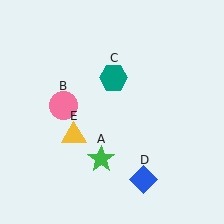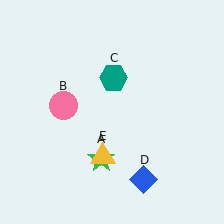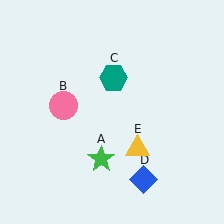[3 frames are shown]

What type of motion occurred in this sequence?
The yellow triangle (object E) rotated counterclockwise around the center of the scene.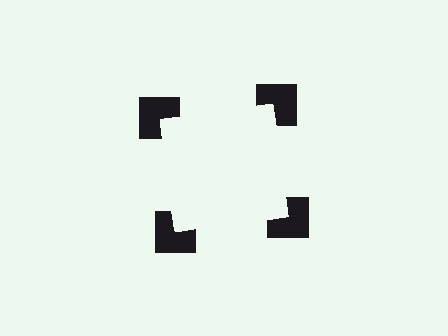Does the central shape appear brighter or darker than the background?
It typically appears slightly brighter than the background, even though no actual brightness change is drawn.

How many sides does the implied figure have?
4 sides.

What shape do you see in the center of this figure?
An illusory square — its edges are inferred from the aligned wedge cuts in the notched squares, not physically drawn.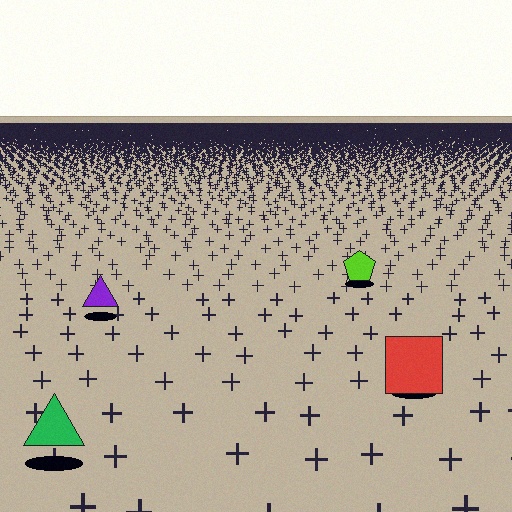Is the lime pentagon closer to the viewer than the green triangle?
No. The green triangle is closer — you can tell from the texture gradient: the ground texture is coarser near it.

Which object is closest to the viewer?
The green triangle is closest. The texture marks near it are larger and more spread out.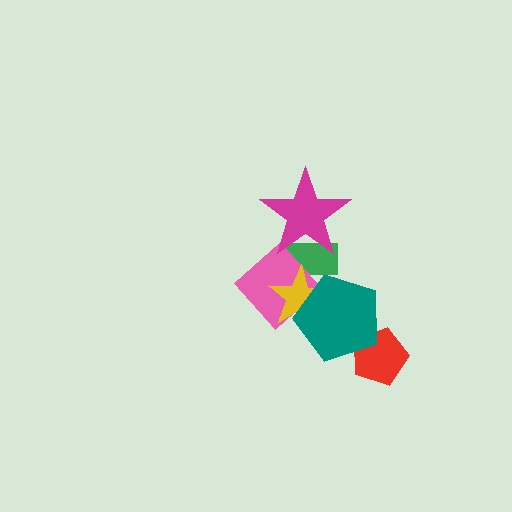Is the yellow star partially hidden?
Yes, it is partially covered by another shape.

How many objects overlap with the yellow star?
3 objects overlap with the yellow star.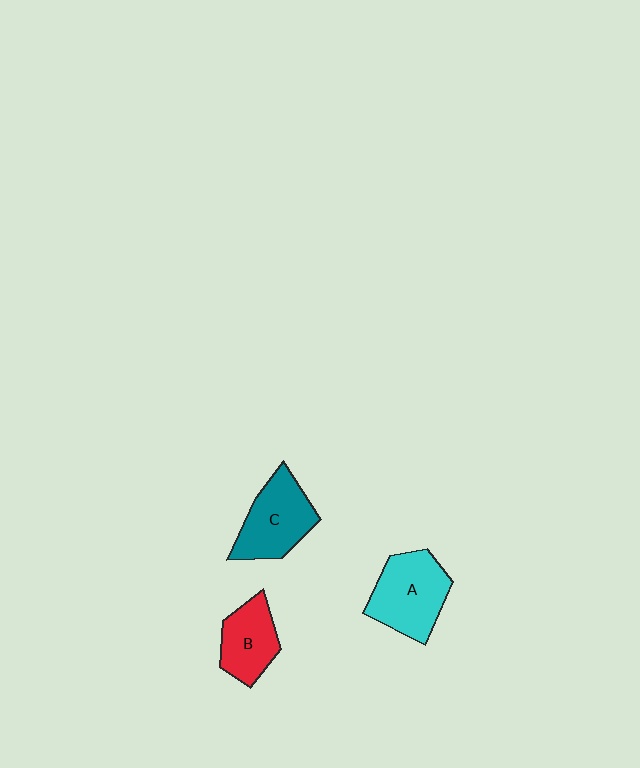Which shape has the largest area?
Shape A (cyan).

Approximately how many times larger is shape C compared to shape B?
Approximately 1.3 times.